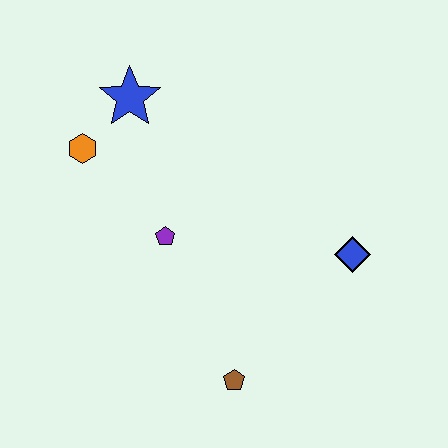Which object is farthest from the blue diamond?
The orange hexagon is farthest from the blue diamond.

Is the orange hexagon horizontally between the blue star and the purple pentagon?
No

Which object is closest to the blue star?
The orange hexagon is closest to the blue star.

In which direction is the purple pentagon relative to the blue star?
The purple pentagon is below the blue star.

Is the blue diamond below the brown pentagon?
No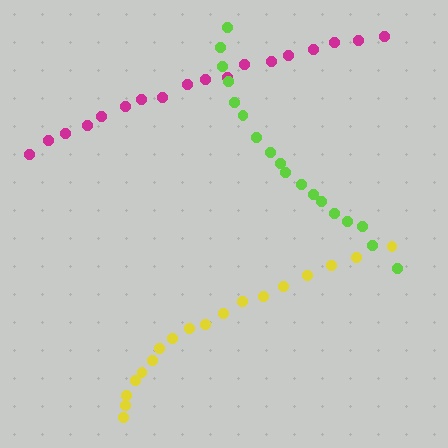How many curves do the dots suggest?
There are 3 distinct paths.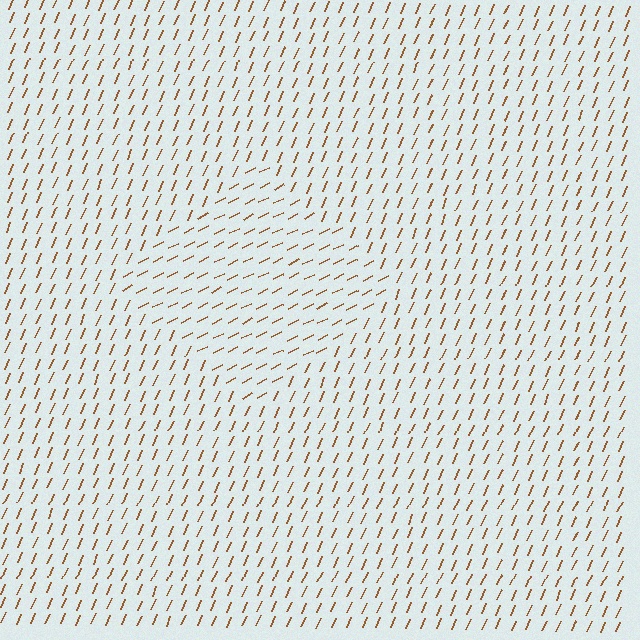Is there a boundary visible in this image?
Yes, there is a texture boundary formed by a change in line orientation.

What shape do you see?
I see a diamond.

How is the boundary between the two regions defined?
The boundary is defined purely by a change in line orientation (approximately 39 degrees difference). All lines are the same color and thickness.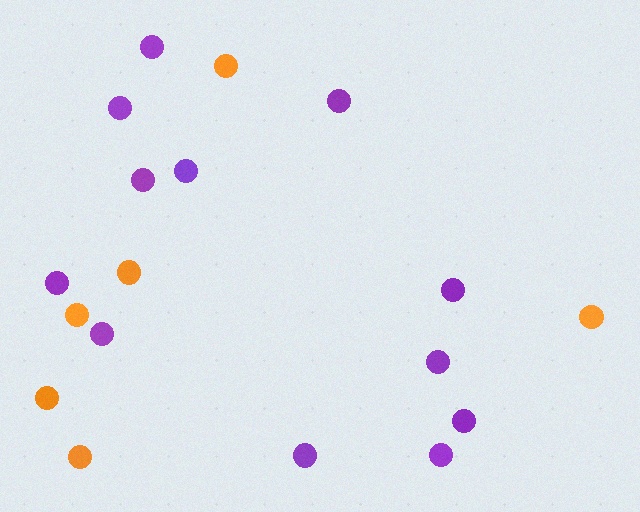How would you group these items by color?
There are 2 groups: one group of orange circles (6) and one group of purple circles (12).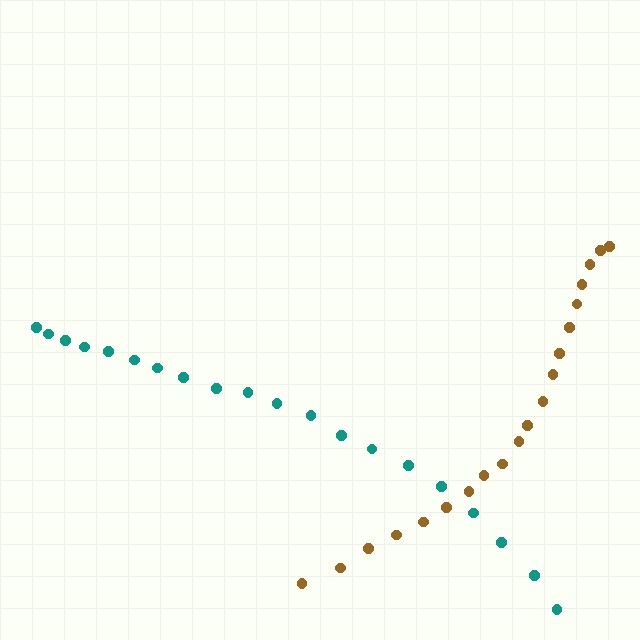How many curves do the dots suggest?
There are 2 distinct paths.